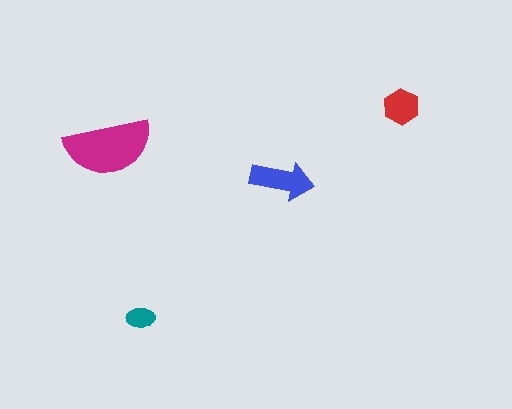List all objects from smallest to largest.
The teal ellipse, the red hexagon, the blue arrow, the magenta semicircle.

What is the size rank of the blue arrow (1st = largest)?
2nd.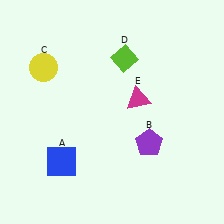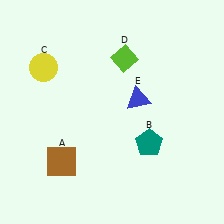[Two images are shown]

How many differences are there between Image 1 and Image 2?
There are 3 differences between the two images.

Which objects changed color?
A changed from blue to brown. B changed from purple to teal. E changed from magenta to blue.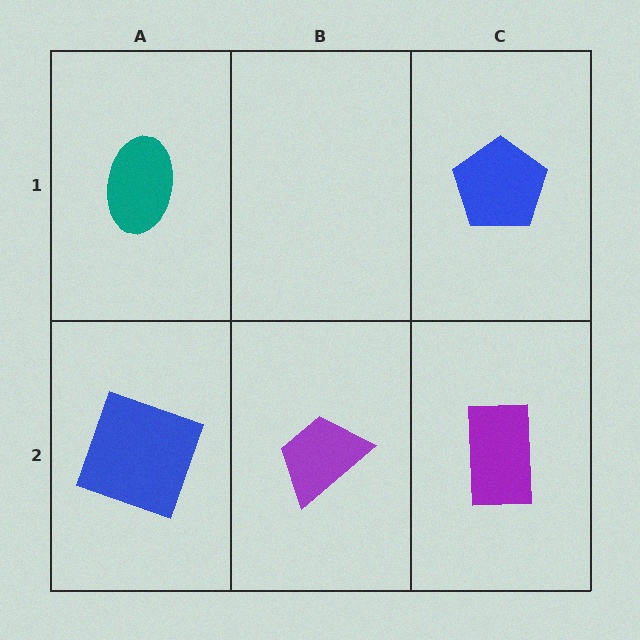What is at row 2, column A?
A blue square.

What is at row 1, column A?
A teal ellipse.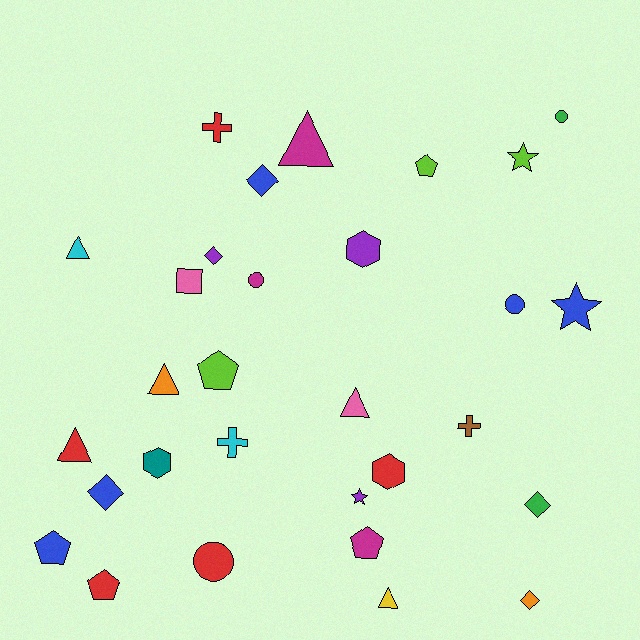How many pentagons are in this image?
There are 5 pentagons.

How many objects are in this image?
There are 30 objects.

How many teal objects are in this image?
There is 1 teal object.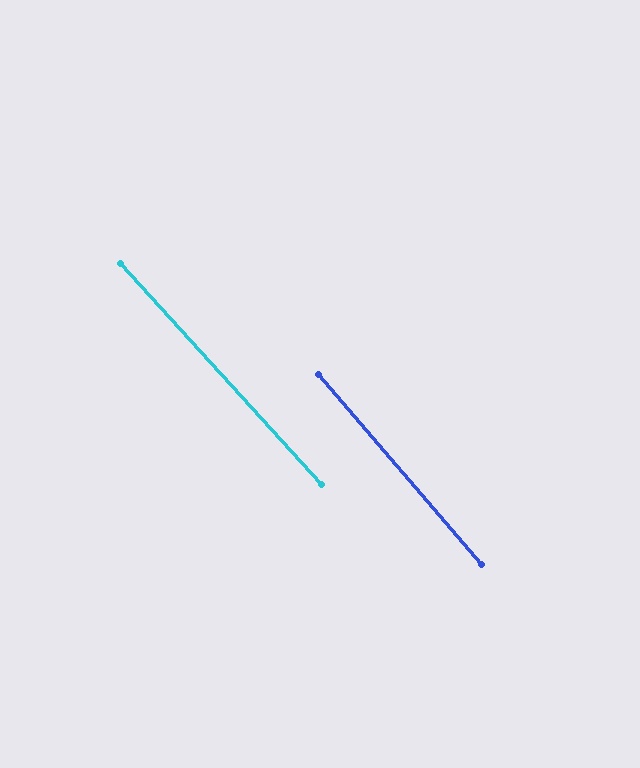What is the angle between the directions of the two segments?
Approximately 2 degrees.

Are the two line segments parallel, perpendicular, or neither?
Parallel — their directions differ by only 1.5°.